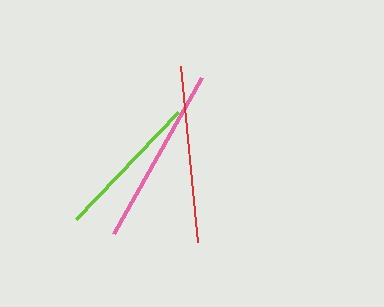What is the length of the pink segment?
The pink segment is approximately 179 pixels long.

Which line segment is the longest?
The pink line is the longest at approximately 179 pixels.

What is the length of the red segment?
The red segment is approximately 176 pixels long.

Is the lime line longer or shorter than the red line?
The red line is longer than the lime line.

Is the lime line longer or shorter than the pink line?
The pink line is longer than the lime line.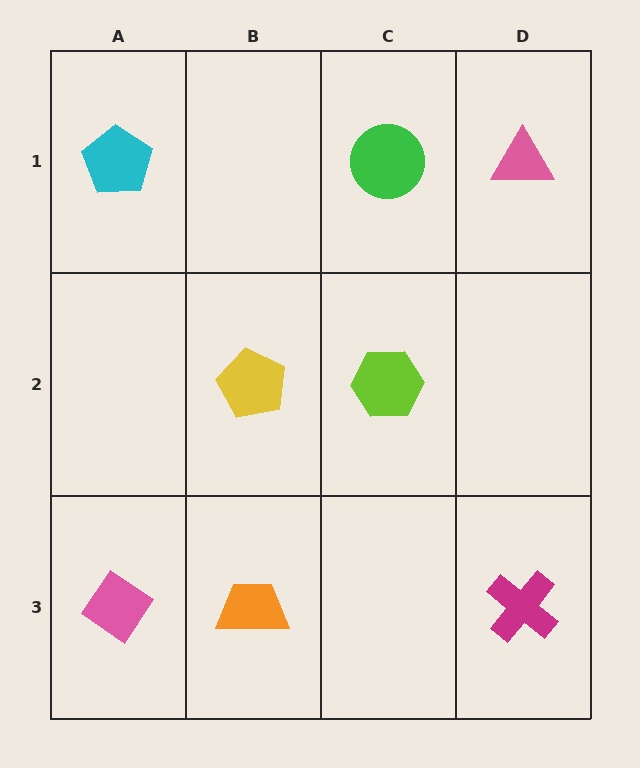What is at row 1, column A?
A cyan pentagon.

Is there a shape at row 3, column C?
No, that cell is empty.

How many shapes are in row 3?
3 shapes.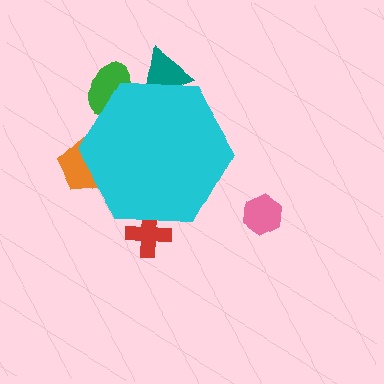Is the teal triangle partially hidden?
Yes, the teal triangle is partially hidden behind the cyan hexagon.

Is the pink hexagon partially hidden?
No, the pink hexagon is fully visible.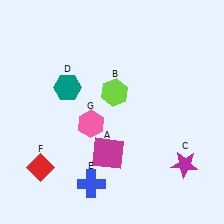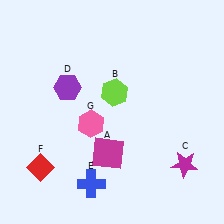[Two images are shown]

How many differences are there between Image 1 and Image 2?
There is 1 difference between the two images.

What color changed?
The hexagon (D) changed from teal in Image 1 to purple in Image 2.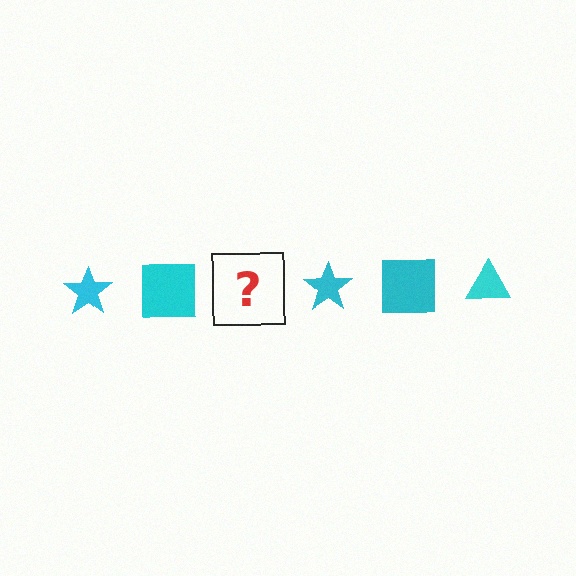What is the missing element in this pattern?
The missing element is a cyan triangle.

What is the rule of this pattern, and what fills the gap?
The rule is that the pattern cycles through star, square, triangle shapes in cyan. The gap should be filled with a cyan triangle.